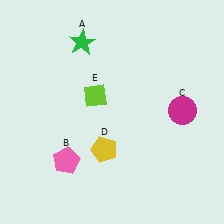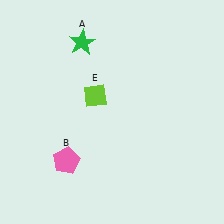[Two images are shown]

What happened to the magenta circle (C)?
The magenta circle (C) was removed in Image 2. It was in the top-right area of Image 1.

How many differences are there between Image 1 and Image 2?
There are 2 differences between the two images.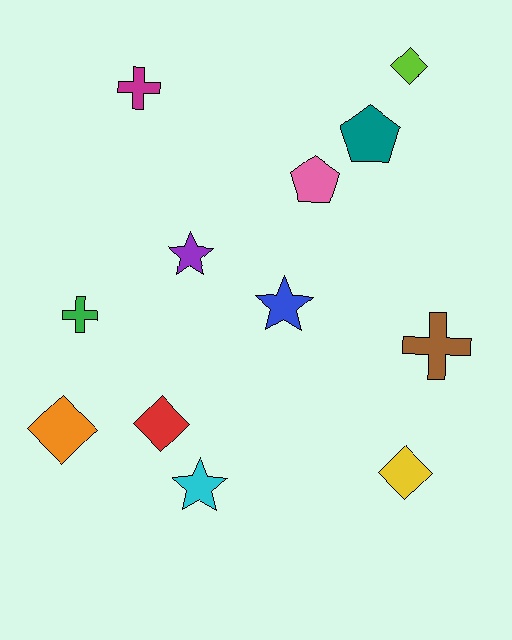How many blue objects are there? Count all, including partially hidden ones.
There is 1 blue object.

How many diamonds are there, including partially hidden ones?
There are 4 diamonds.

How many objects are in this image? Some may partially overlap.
There are 12 objects.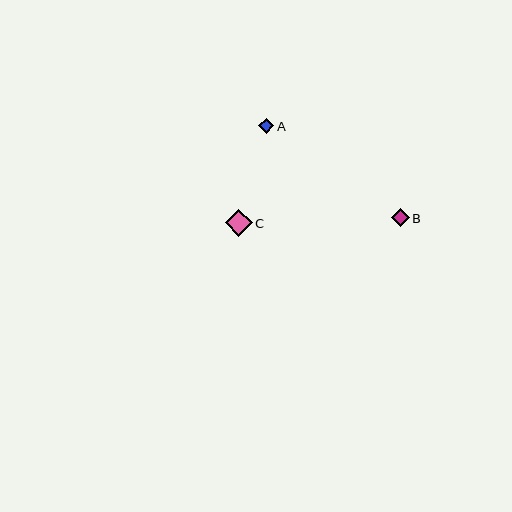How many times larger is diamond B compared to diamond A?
Diamond B is approximately 1.2 times the size of diamond A.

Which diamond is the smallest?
Diamond A is the smallest with a size of approximately 15 pixels.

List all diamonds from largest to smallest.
From largest to smallest: C, B, A.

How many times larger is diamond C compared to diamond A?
Diamond C is approximately 1.8 times the size of diamond A.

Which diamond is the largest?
Diamond C is the largest with a size of approximately 27 pixels.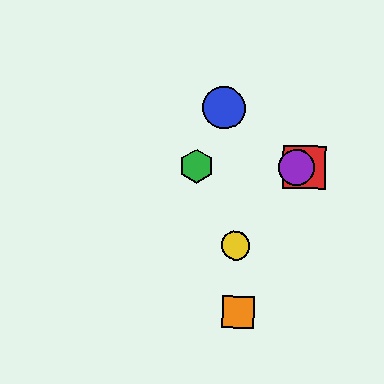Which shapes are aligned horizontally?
The red square, the green hexagon, the purple circle are aligned horizontally.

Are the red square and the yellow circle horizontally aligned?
No, the red square is at y≈168 and the yellow circle is at y≈246.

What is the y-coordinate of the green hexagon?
The green hexagon is at y≈166.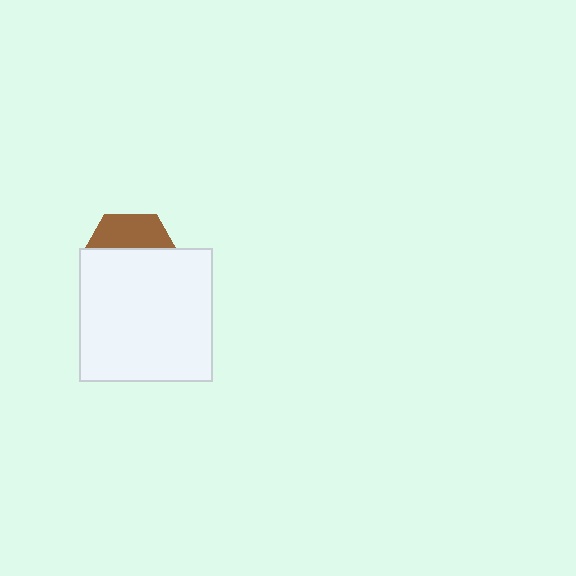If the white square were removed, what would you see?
You would see the complete brown hexagon.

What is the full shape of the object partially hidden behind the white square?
The partially hidden object is a brown hexagon.